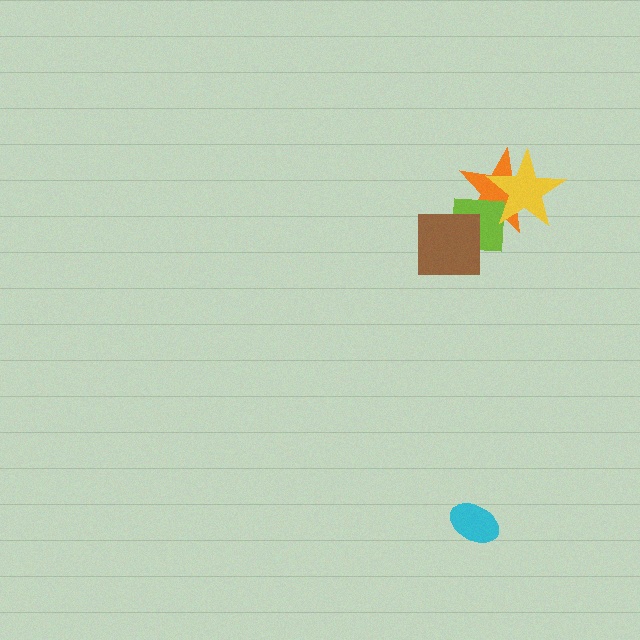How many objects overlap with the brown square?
1 object overlaps with the brown square.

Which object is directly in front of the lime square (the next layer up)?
The brown square is directly in front of the lime square.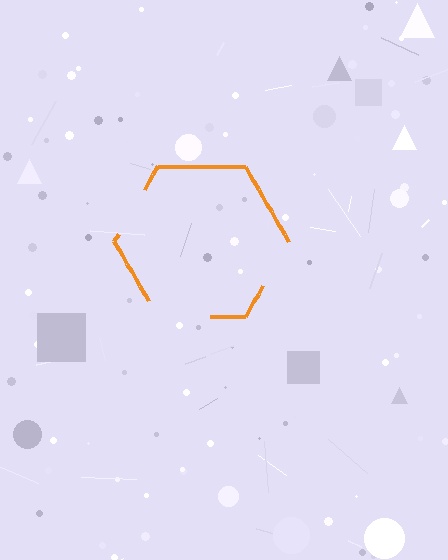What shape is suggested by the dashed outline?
The dashed outline suggests a hexagon.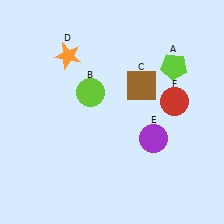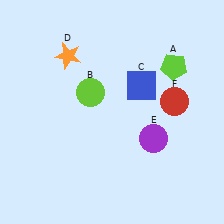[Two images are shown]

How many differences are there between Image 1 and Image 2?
There is 1 difference between the two images.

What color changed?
The square (C) changed from brown in Image 1 to blue in Image 2.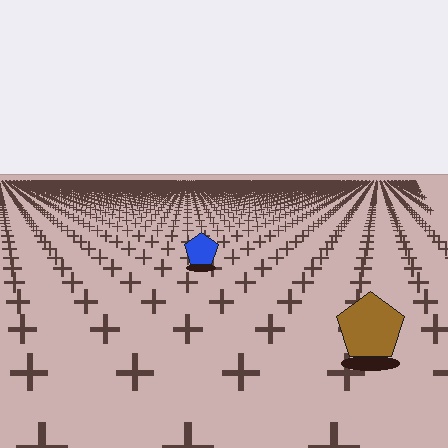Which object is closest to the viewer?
The brown pentagon is closest. The texture marks near it are larger and more spread out.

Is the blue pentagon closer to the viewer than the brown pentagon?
No. The brown pentagon is closer — you can tell from the texture gradient: the ground texture is coarser near it.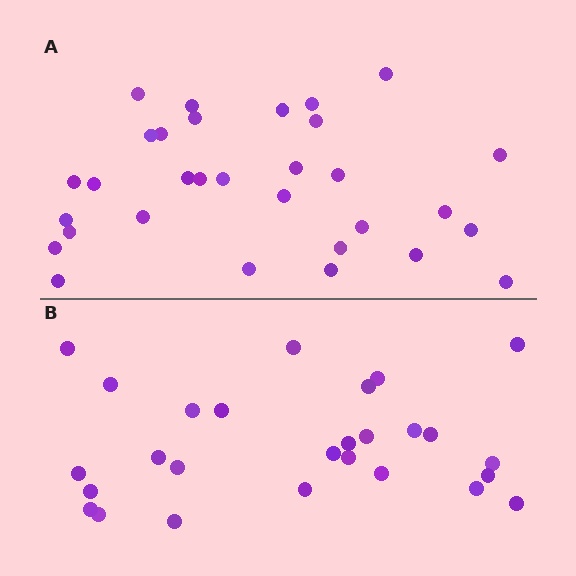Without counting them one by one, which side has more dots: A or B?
Region A (the top region) has more dots.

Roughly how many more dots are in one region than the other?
Region A has about 4 more dots than region B.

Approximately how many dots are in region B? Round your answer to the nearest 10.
About 30 dots. (The exact count is 27, which rounds to 30.)